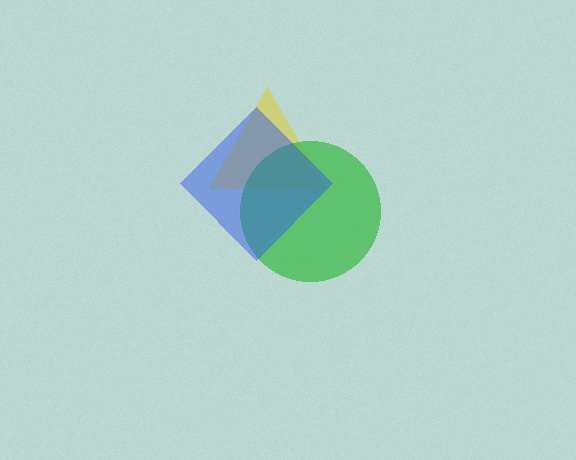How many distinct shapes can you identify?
There are 3 distinct shapes: a yellow triangle, a green circle, a blue diamond.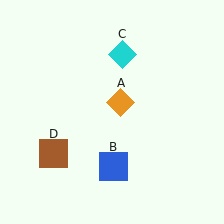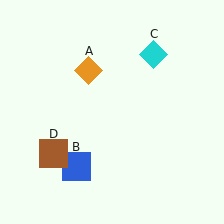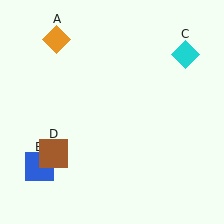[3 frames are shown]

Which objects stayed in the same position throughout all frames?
Brown square (object D) remained stationary.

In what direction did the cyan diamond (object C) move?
The cyan diamond (object C) moved right.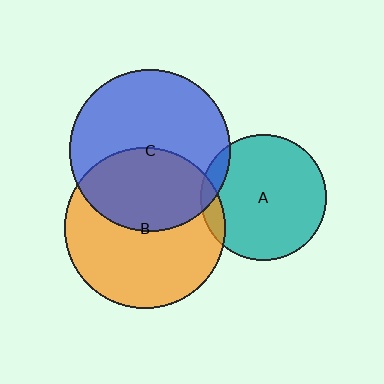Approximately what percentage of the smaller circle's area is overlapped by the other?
Approximately 10%.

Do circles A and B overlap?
Yes.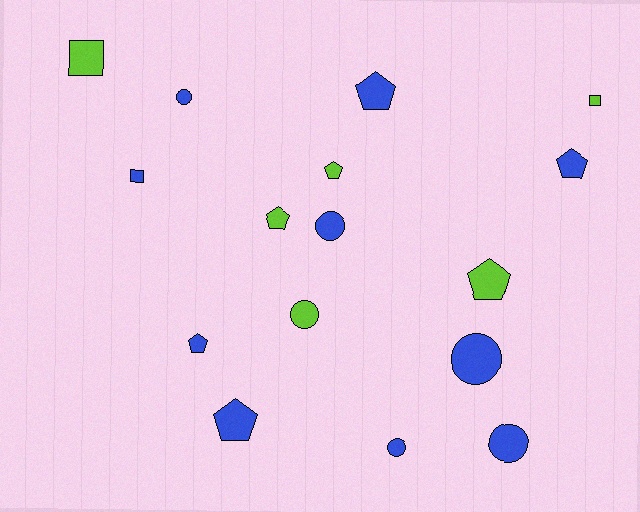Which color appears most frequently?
Blue, with 10 objects.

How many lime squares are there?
There are 2 lime squares.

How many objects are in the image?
There are 16 objects.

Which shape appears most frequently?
Pentagon, with 7 objects.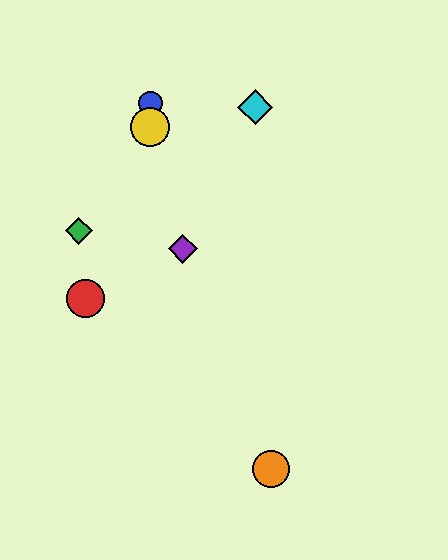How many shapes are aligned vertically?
2 shapes (the blue circle, the yellow circle) are aligned vertically.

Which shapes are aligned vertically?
The blue circle, the yellow circle are aligned vertically.